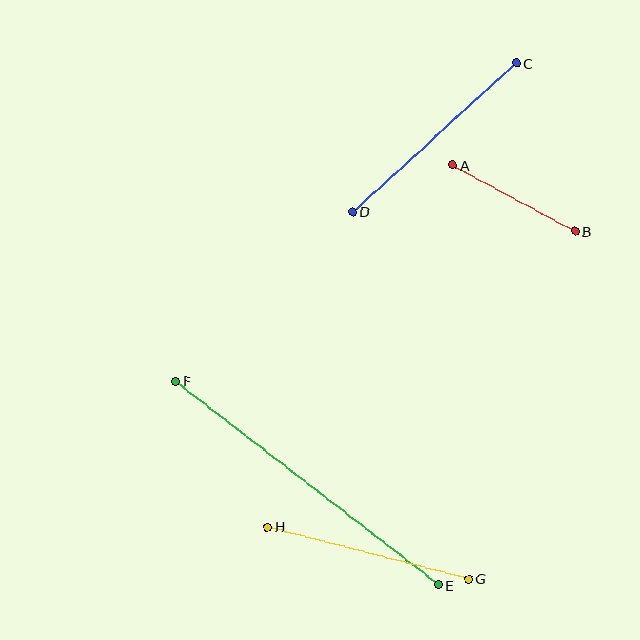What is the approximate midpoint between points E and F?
The midpoint is at approximately (307, 483) pixels.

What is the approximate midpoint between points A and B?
The midpoint is at approximately (514, 198) pixels.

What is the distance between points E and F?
The distance is approximately 333 pixels.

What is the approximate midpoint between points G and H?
The midpoint is at approximately (368, 553) pixels.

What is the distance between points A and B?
The distance is approximately 140 pixels.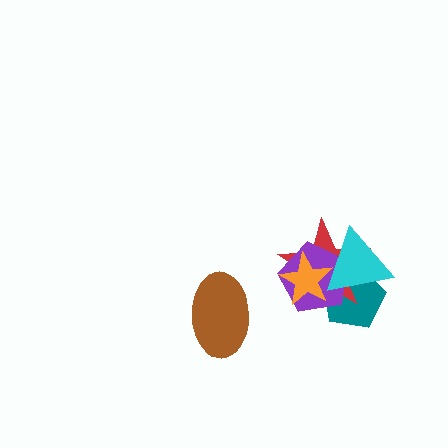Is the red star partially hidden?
Yes, it is partially covered by another shape.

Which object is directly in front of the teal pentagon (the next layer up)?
The red star is directly in front of the teal pentagon.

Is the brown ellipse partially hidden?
No, no other shape covers it.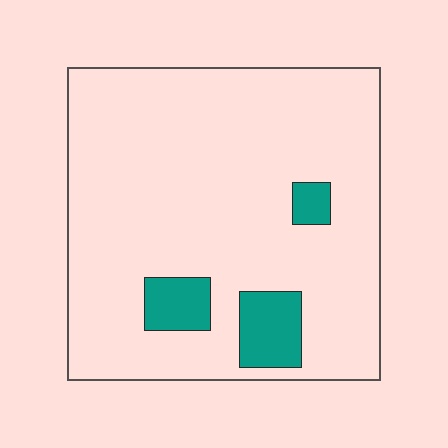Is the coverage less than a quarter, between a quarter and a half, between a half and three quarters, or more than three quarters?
Less than a quarter.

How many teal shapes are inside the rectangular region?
3.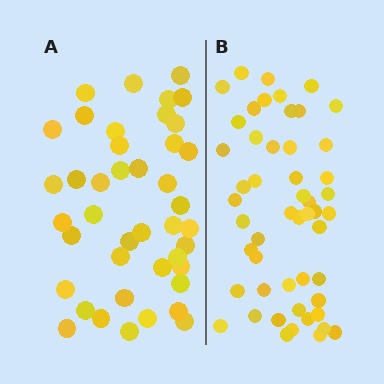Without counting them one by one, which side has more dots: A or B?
Region B (the right region) has more dots.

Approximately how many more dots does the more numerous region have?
Region B has roughly 8 or so more dots than region A.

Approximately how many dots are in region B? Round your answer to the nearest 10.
About 50 dots. (The exact count is 51, which rounds to 50.)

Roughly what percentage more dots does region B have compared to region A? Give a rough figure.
About 20% more.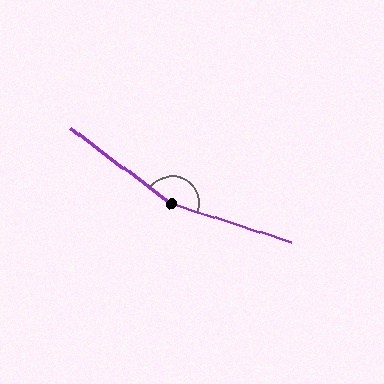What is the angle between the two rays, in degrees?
Approximately 161 degrees.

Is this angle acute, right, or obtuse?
It is obtuse.